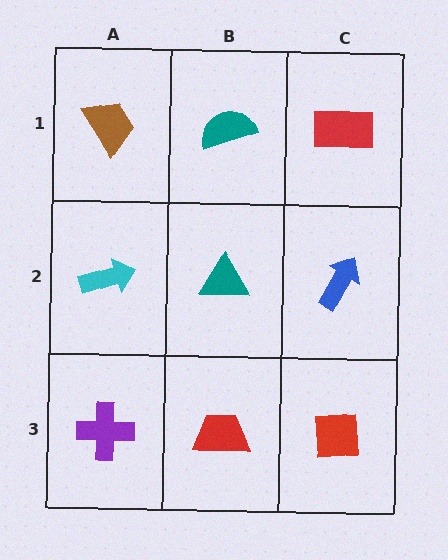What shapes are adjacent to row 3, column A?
A cyan arrow (row 2, column A), a red trapezoid (row 3, column B).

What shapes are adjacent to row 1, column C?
A blue arrow (row 2, column C), a teal semicircle (row 1, column B).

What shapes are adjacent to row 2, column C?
A red rectangle (row 1, column C), a red square (row 3, column C), a teal triangle (row 2, column B).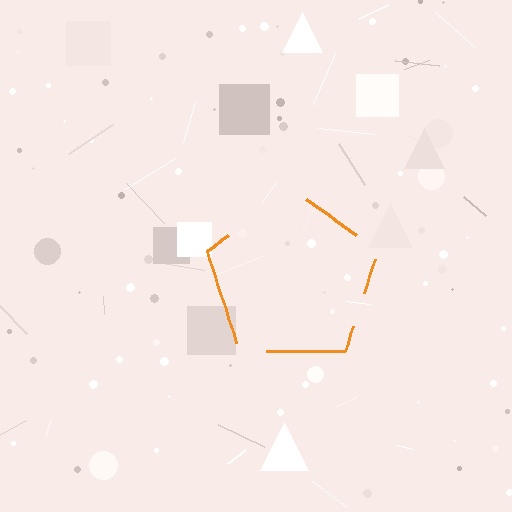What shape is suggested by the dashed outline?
The dashed outline suggests a pentagon.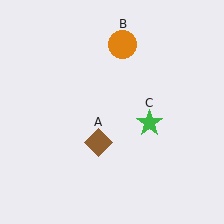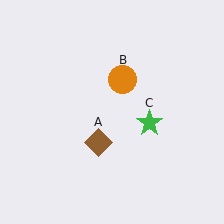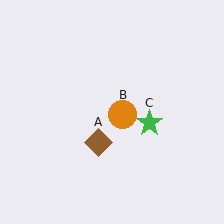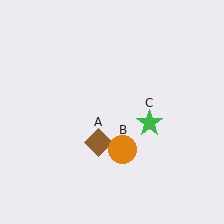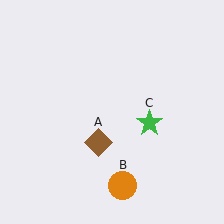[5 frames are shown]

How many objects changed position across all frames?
1 object changed position: orange circle (object B).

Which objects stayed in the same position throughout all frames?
Brown diamond (object A) and green star (object C) remained stationary.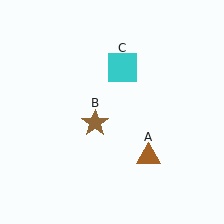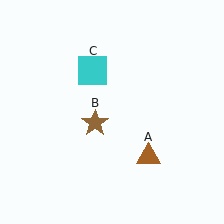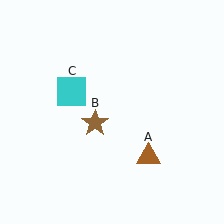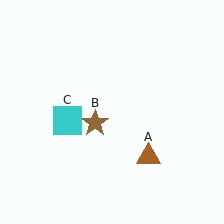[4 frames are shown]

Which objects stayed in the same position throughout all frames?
Brown triangle (object A) and brown star (object B) remained stationary.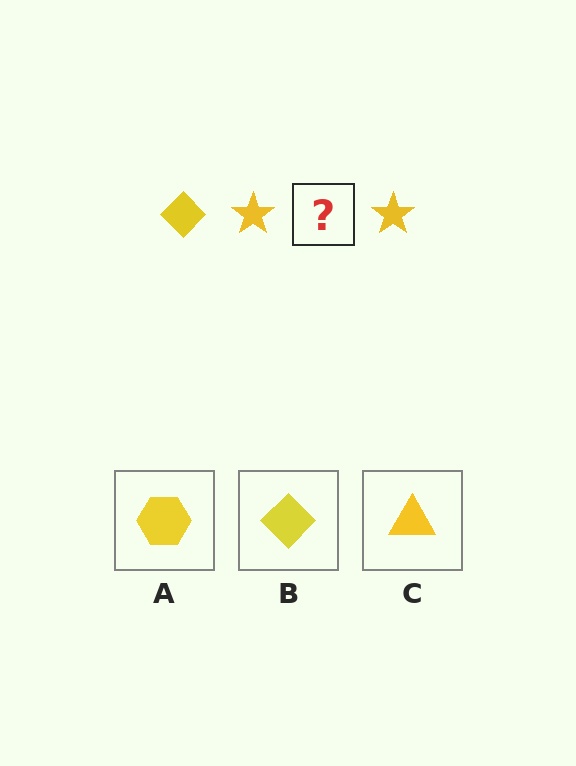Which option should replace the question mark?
Option B.